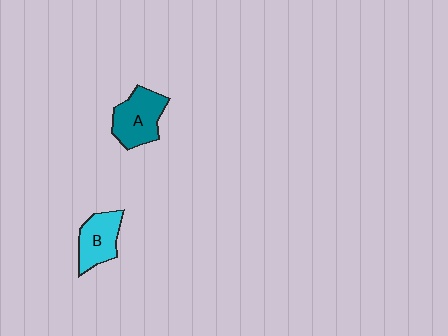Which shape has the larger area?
Shape A (teal).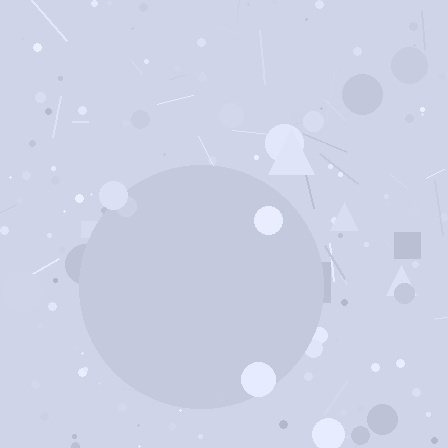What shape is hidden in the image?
A circle is hidden in the image.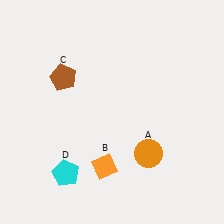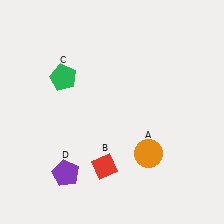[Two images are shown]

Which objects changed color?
B changed from orange to red. C changed from brown to green. D changed from cyan to purple.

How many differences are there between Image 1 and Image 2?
There are 3 differences between the two images.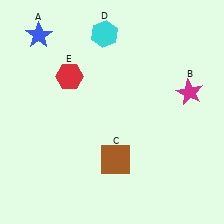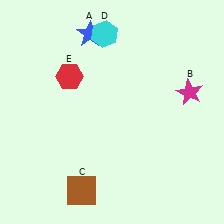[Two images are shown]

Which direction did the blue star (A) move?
The blue star (A) moved right.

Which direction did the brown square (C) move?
The brown square (C) moved left.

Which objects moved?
The objects that moved are: the blue star (A), the brown square (C).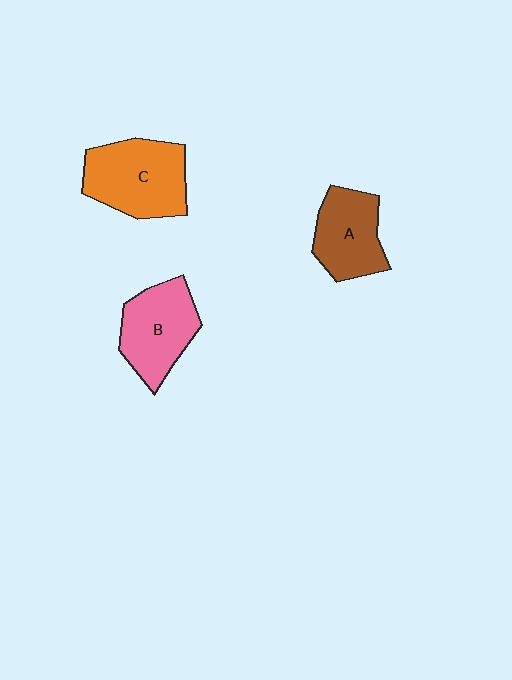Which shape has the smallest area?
Shape A (brown).